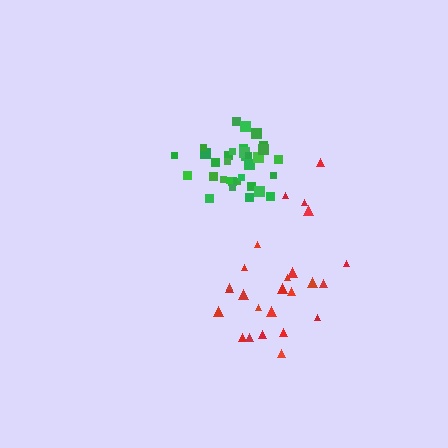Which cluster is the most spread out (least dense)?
Red.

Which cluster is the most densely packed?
Green.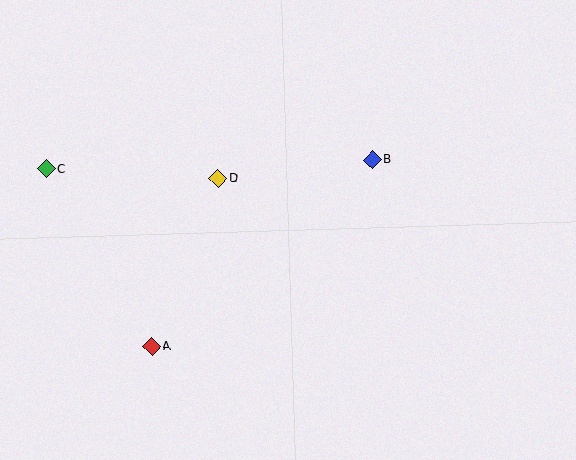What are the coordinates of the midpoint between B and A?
The midpoint between B and A is at (262, 253).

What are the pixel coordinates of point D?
Point D is at (218, 178).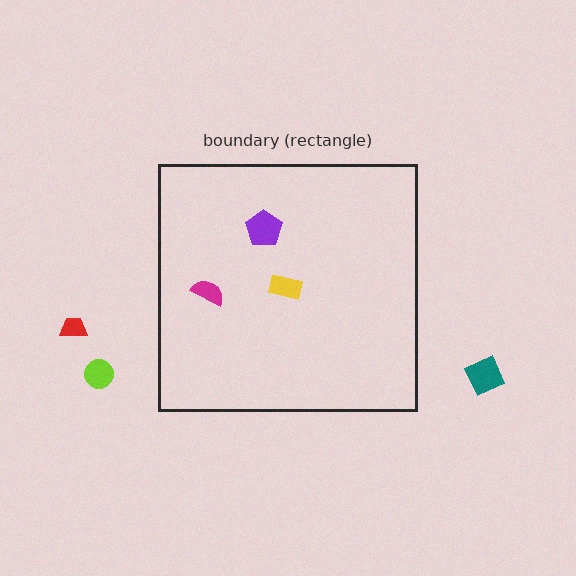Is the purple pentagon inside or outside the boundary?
Inside.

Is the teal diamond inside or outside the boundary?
Outside.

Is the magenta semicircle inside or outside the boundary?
Inside.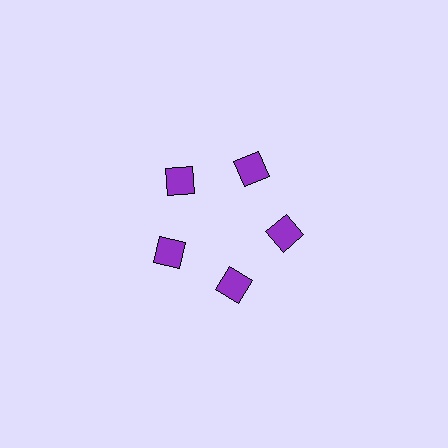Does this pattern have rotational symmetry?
Yes, this pattern has 5-fold rotational symmetry. It looks the same after rotating 72 degrees around the center.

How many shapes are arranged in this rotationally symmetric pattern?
There are 5 shapes, arranged in 5 groups of 1.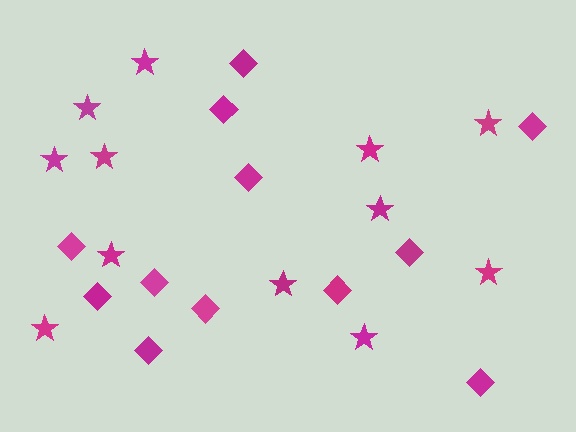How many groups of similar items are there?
There are 2 groups: one group of diamonds (12) and one group of stars (12).